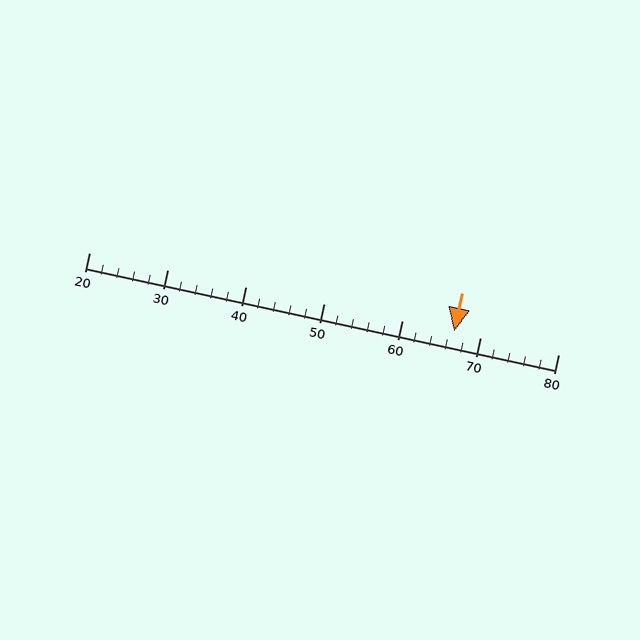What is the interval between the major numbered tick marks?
The major tick marks are spaced 10 units apart.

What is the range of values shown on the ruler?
The ruler shows values from 20 to 80.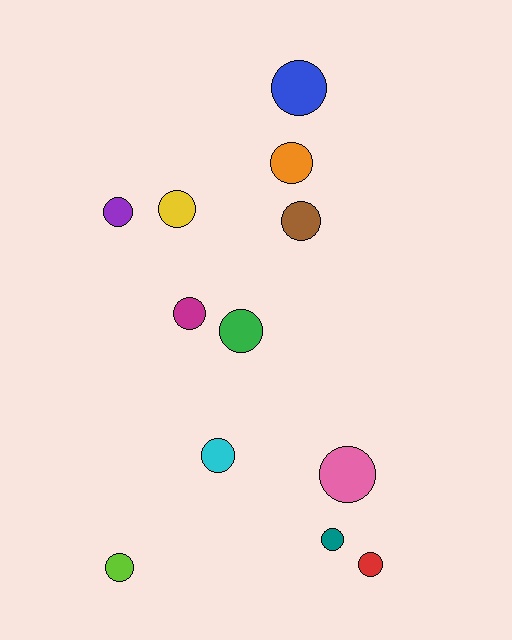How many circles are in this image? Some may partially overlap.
There are 12 circles.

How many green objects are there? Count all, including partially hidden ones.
There is 1 green object.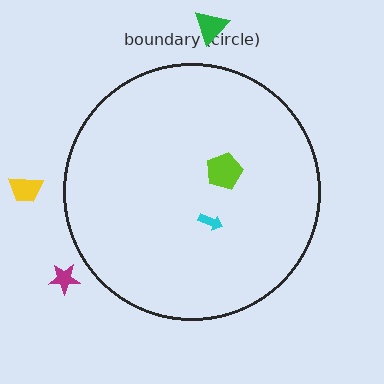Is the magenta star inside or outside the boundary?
Outside.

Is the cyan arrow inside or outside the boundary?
Inside.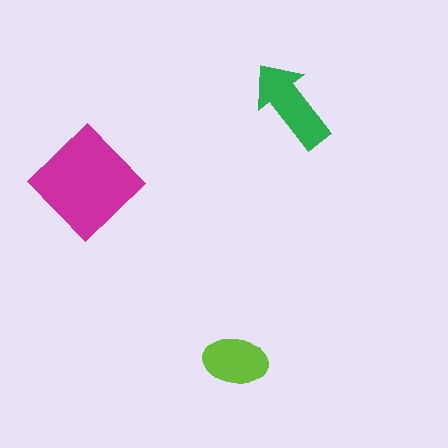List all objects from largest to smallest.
The magenta diamond, the green arrow, the lime ellipse.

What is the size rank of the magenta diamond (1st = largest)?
1st.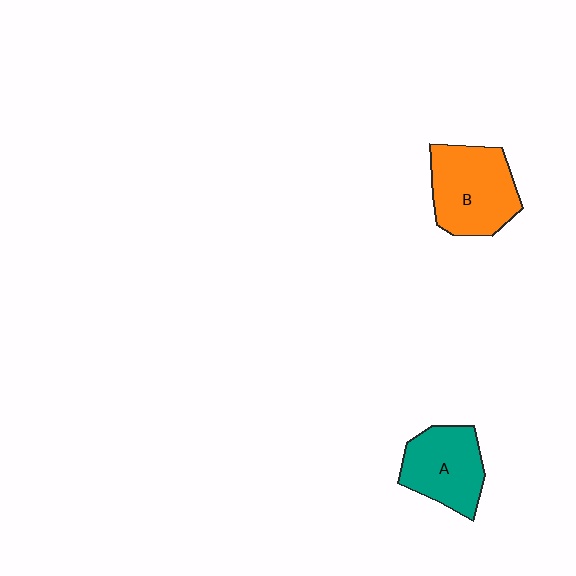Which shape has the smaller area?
Shape A (teal).